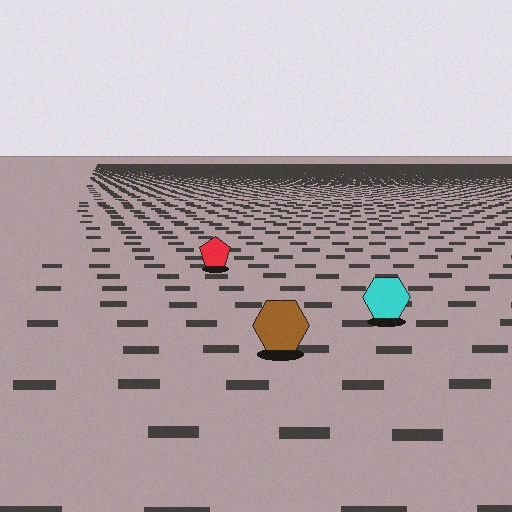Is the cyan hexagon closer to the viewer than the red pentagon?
Yes. The cyan hexagon is closer — you can tell from the texture gradient: the ground texture is coarser near it.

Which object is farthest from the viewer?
The red pentagon is farthest from the viewer. It appears smaller and the ground texture around it is denser.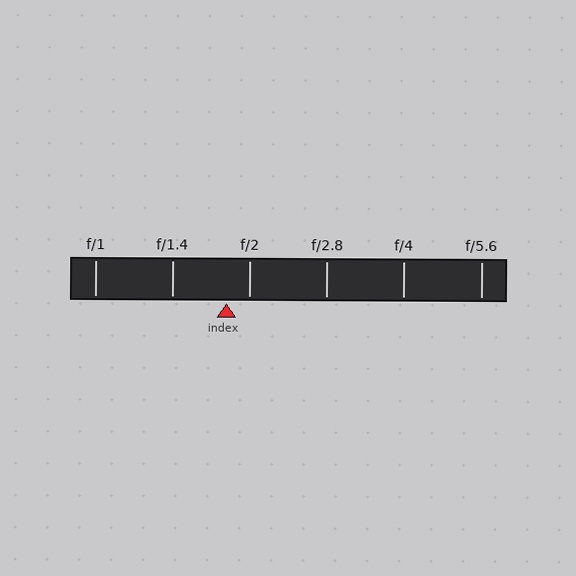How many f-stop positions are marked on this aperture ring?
There are 6 f-stop positions marked.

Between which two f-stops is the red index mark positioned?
The index mark is between f/1.4 and f/2.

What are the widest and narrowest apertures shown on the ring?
The widest aperture shown is f/1 and the narrowest is f/5.6.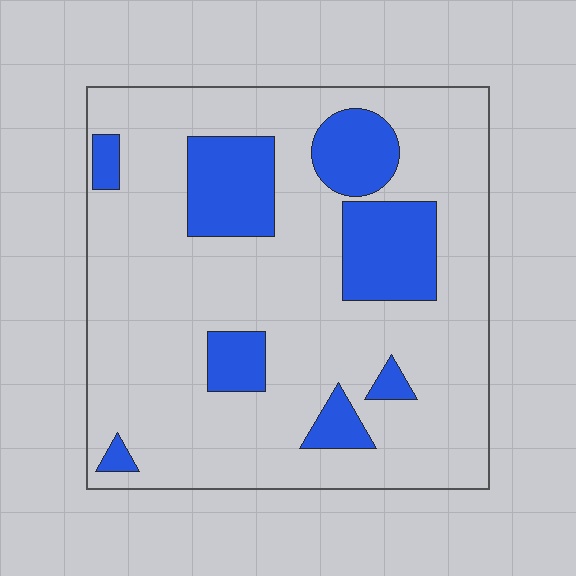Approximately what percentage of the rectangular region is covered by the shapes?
Approximately 20%.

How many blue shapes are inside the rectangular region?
8.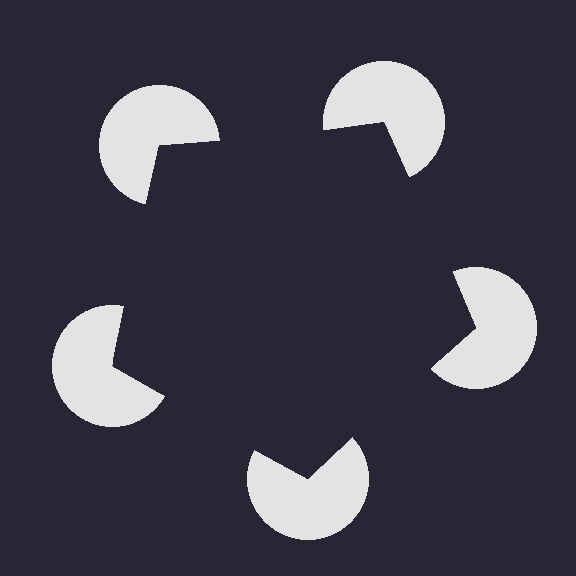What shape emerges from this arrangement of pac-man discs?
An illusory pentagon — its edges are inferred from the aligned wedge cuts in the pac-man discs, not physically drawn.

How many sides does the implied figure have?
5 sides.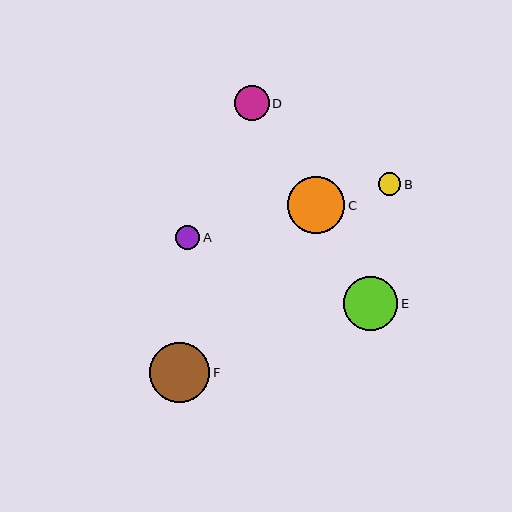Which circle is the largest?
Circle F is the largest with a size of approximately 60 pixels.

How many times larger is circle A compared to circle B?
Circle A is approximately 1.1 times the size of circle B.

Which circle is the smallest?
Circle B is the smallest with a size of approximately 22 pixels.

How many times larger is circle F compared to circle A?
Circle F is approximately 2.4 times the size of circle A.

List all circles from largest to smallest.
From largest to smallest: F, C, E, D, A, B.